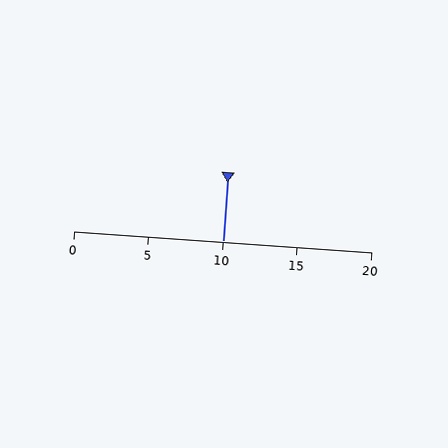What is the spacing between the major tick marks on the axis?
The major ticks are spaced 5 apart.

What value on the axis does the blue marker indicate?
The marker indicates approximately 10.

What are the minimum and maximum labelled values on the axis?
The axis runs from 0 to 20.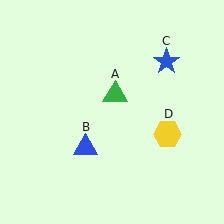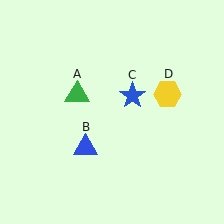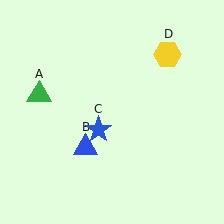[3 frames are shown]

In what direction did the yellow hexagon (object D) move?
The yellow hexagon (object D) moved up.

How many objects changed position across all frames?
3 objects changed position: green triangle (object A), blue star (object C), yellow hexagon (object D).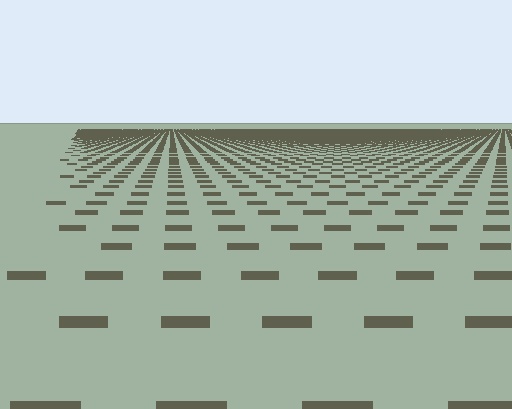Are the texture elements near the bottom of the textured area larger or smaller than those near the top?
Larger. Near the bottom, elements are closer to the viewer and appear at a bigger on-screen size.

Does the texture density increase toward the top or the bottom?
Density increases toward the top.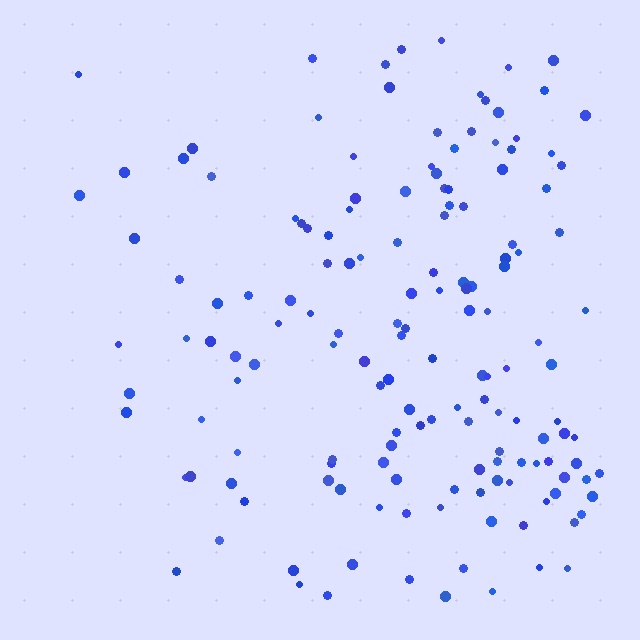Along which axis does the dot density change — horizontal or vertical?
Horizontal.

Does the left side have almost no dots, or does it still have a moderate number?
Still a moderate number, just noticeably fewer than the right.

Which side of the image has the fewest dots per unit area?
The left.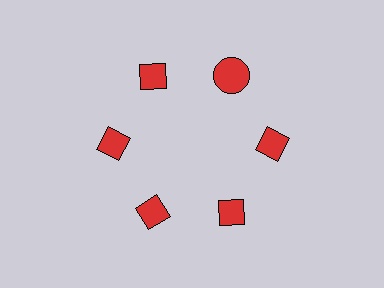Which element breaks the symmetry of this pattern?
The red circle at roughly the 1 o'clock position breaks the symmetry. All other shapes are red diamonds.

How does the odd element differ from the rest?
It has a different shape: circle instead of diamond.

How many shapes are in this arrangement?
There are 6 shapes arranged in a ring pattern.